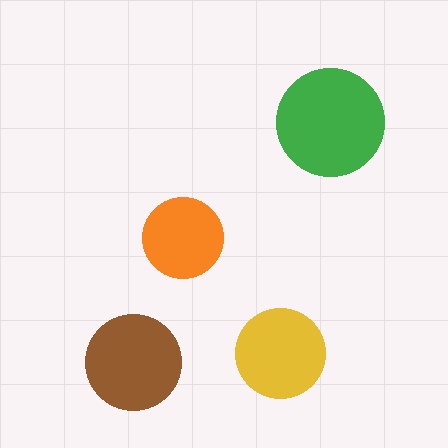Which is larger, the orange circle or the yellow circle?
The yellow one.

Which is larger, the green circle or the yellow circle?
The green one.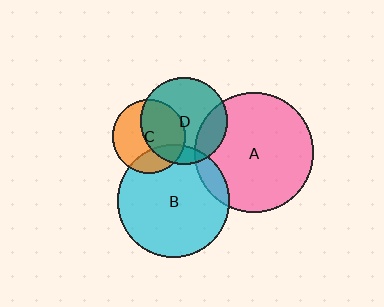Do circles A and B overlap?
Yes.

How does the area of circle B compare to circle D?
Approximately 1.7 times.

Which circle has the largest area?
Circle A (pink).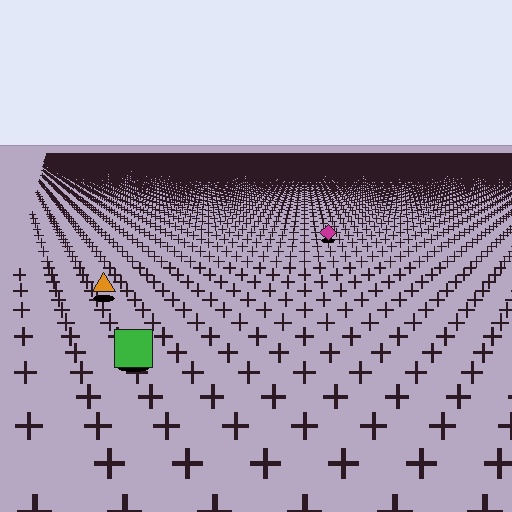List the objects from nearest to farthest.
From nearest to farthest: the green square, the orange triangle, the magenta diamond.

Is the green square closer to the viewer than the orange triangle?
Yes. The green square is closer — you can tell from the texture gradient: the ground texture is coarser near it.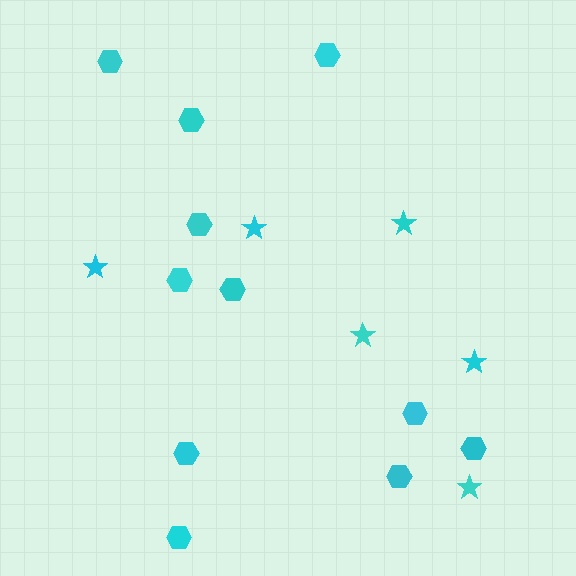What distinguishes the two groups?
There are 2 groups: one group of hexagons (11) and one group of stars (6).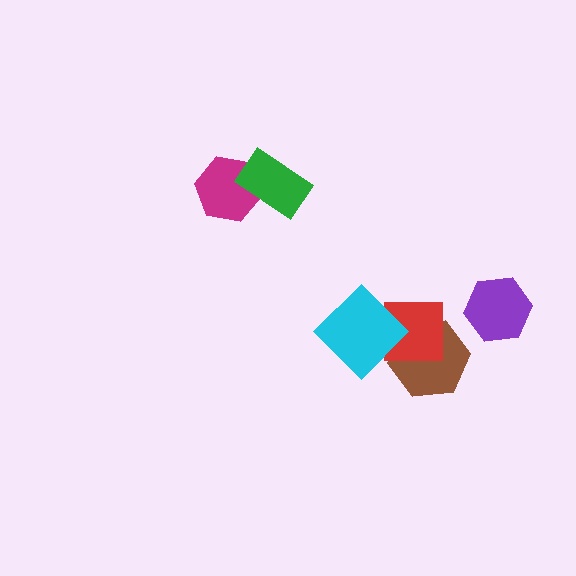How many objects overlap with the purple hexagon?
0 objects overlap with the purple hexagon.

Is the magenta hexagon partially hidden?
Yes, it is partially covered by another shape.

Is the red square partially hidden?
Yes, it is partially covered by another shape.